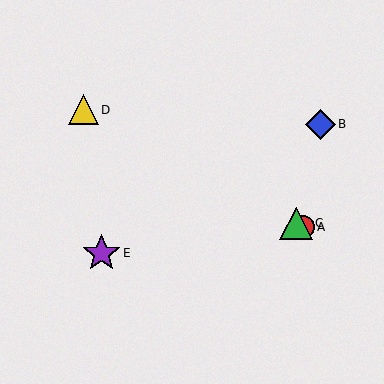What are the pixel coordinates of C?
Object C is at (296, 223).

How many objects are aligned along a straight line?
3 objects (A, C, D) are aligned along a straight line.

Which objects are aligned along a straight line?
Objects A, C, D are aligned along a straight line.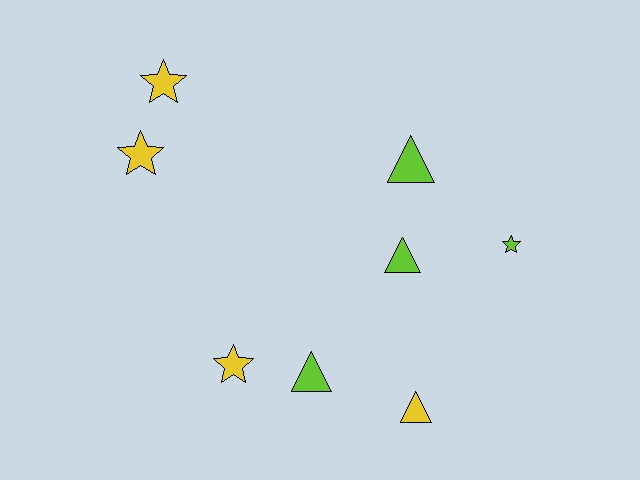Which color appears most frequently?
Yellow, with 4 objects.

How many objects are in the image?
There are 8 objects.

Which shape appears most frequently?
Triangle, with 4 objects.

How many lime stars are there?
There is 1 lime star.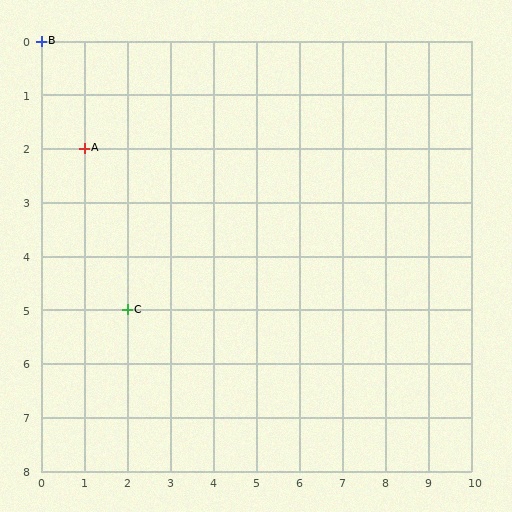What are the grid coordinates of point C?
Point C is at grid coordinates (2, 5).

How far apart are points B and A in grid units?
Points B and A are 1 column and 2 rows apart (about 2.2 grid units diagonally).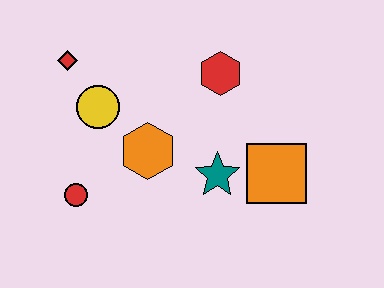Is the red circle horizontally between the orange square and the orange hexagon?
No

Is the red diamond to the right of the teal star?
No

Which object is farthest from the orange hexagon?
The orange square is farthest from the orange hexagon.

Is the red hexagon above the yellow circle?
Yes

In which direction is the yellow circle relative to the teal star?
The yellow circle is to the left of the teal star.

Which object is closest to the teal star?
The orange square is closest to the teal star.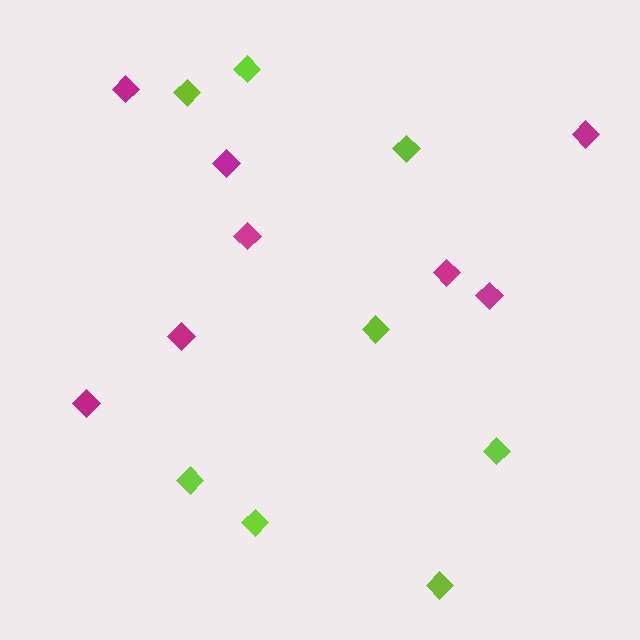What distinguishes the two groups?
There are 2 groups: one group of lime diamonds (8) and one group of magenta diamonds (8).